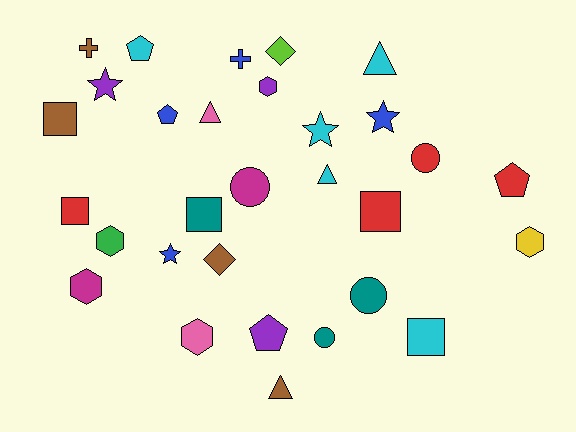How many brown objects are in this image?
There are 4 brown objects.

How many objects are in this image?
There are 30 objects.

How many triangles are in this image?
There are 4 triangles.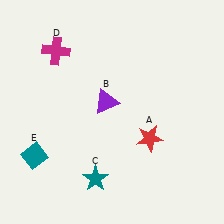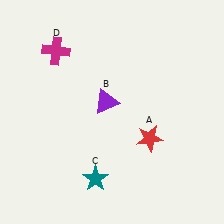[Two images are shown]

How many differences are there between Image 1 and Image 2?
There is 1 difference between the two images.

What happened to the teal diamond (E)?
The teal diamond (E) was removed in Image 2. It was in the bottom-left area of Image 1.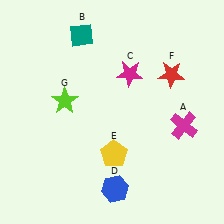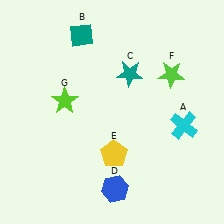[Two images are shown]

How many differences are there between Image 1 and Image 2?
There are 3 differences between the two images.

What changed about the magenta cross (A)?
In Image 1, A is magenta. In Image 2, it changed to cyan.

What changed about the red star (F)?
In Image 1, F is red. In Image 2, it changed to lime.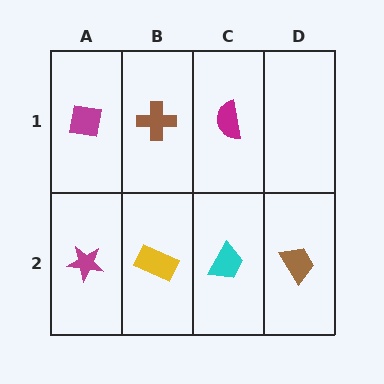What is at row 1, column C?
A magenta semicircle.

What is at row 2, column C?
A cyan trapezoid.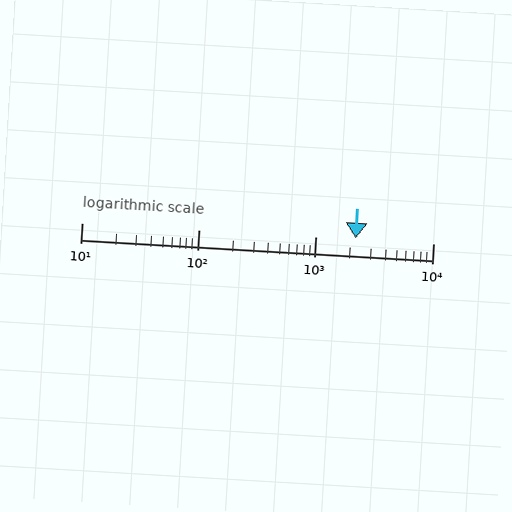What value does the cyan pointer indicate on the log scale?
The pointer indicates approximately 2200.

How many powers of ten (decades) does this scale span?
The scale spans 3 decades, from 10 to 10000.